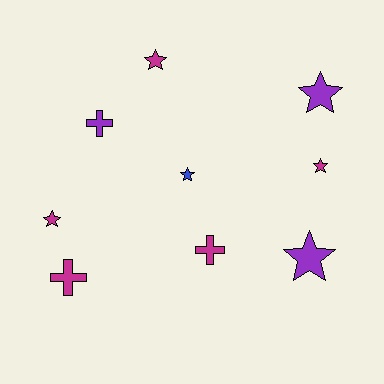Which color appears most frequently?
Magenta, with 5 objects.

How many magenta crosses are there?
There are 2 magenta crosses.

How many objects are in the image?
There are 9 objects.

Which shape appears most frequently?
Star, with 6 objects.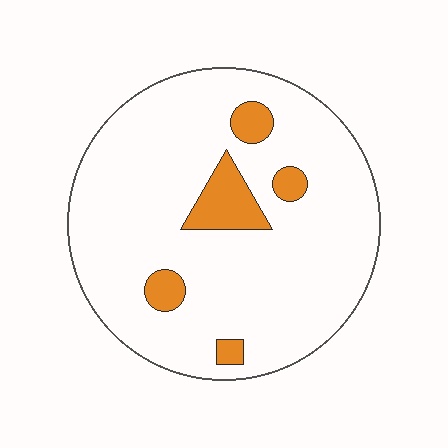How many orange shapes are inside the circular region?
5.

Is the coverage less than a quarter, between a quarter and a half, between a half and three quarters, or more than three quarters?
Less than a quarter.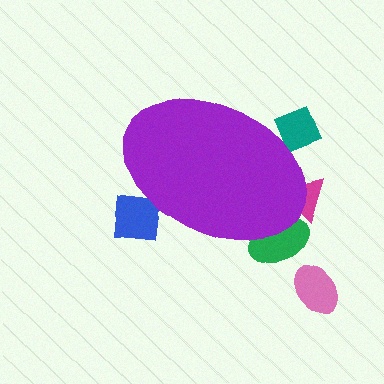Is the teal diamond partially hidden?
Yes, the teal diamond is partially hidden behind the purple ellipse.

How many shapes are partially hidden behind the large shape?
4 shapes are partially hidden.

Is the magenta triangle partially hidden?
Yes, the magenta triangle is partially hidden behind the purple ellipse.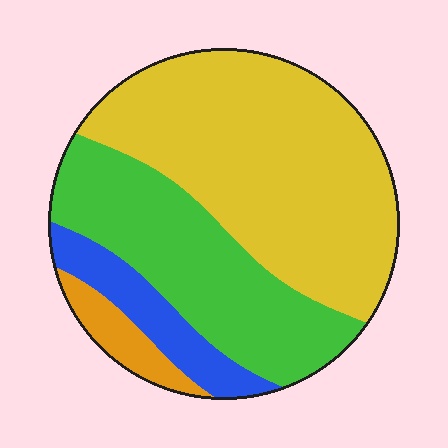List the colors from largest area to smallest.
From largest to smallest: yellow, green, blue, orange.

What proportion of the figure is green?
Green takes up about one third (1/3) of the figure.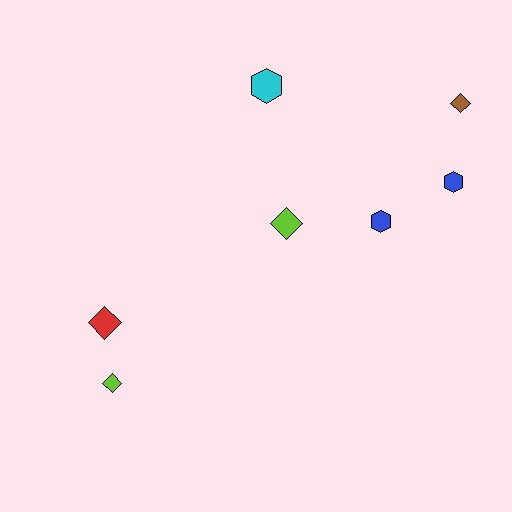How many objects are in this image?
There are 7 objects.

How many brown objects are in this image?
There is 1 brown object.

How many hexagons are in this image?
There are 3 hexagons.